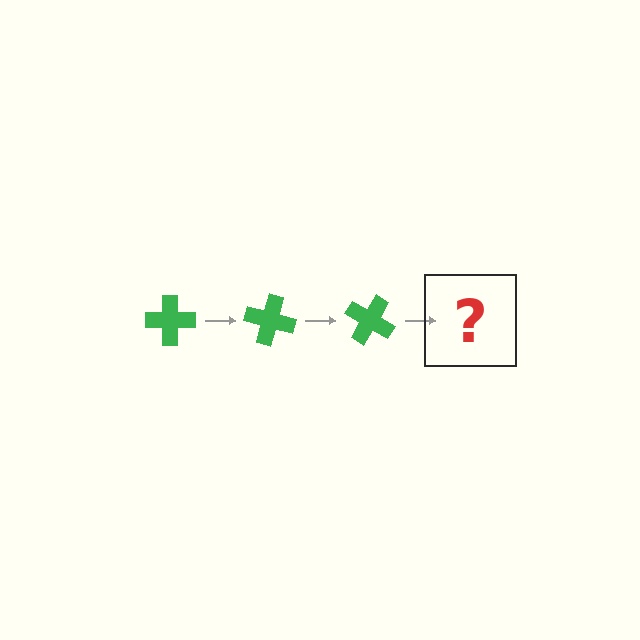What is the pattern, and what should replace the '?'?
The pattern is that the cross rotates 15 degrees each step. The '?' should be a green cross rotated 45 degrees.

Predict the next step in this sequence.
The next step is a green cross rotated 45 degrees.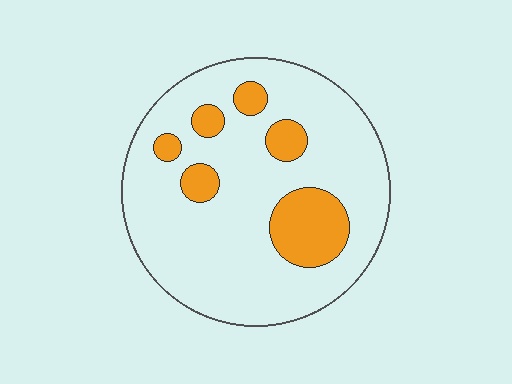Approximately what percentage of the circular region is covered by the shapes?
Approximately 20%.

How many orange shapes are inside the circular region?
6.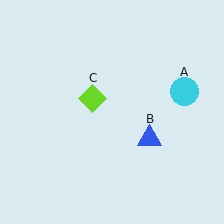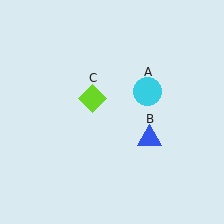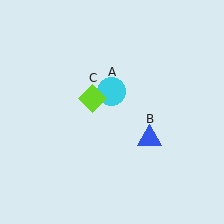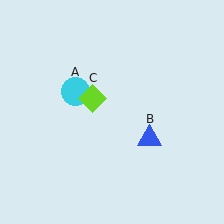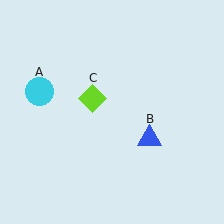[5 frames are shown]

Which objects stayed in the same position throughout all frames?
Blue triangle (object B) and lime diamond (object C) remained stationary.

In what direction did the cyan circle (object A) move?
The cyan circle (object A) moved left.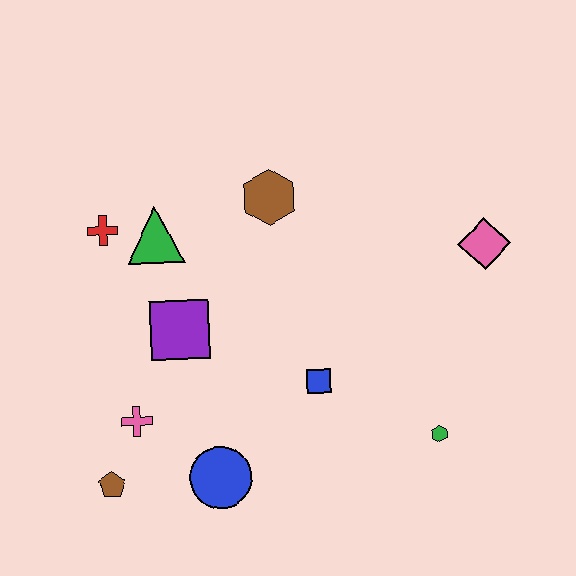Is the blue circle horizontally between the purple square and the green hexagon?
Yes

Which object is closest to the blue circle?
The pink cross is closest to the blue circle.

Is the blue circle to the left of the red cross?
No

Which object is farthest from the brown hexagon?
The brown pentagon is farthest from the brown hexagon.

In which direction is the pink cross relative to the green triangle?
The pink cross is below the green triangle.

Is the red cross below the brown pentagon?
No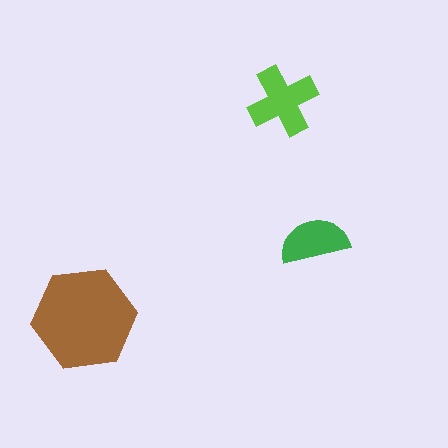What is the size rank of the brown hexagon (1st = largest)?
1st.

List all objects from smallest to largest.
The green semicircle, the lime cross, the brown hexagon.